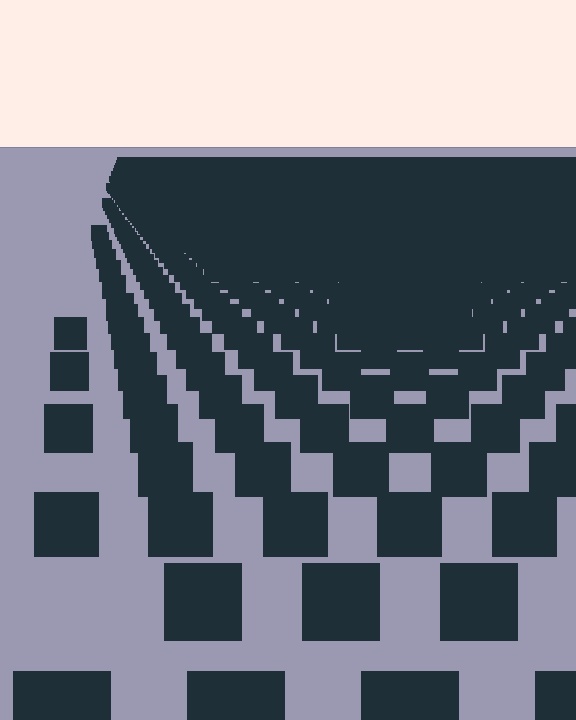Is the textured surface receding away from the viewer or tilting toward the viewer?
The surface is receding away from the viewer. Texture elements get smaller and denser toward the top.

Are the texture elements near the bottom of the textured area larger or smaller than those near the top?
Larger. Near the bottom, elements are closer to the viewer and appear at a bigger on-screen size.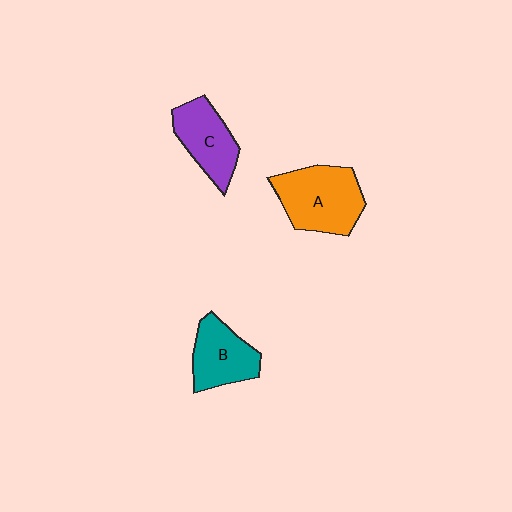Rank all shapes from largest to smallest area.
From largest to smallest: A (orange), C (purple), B (teal).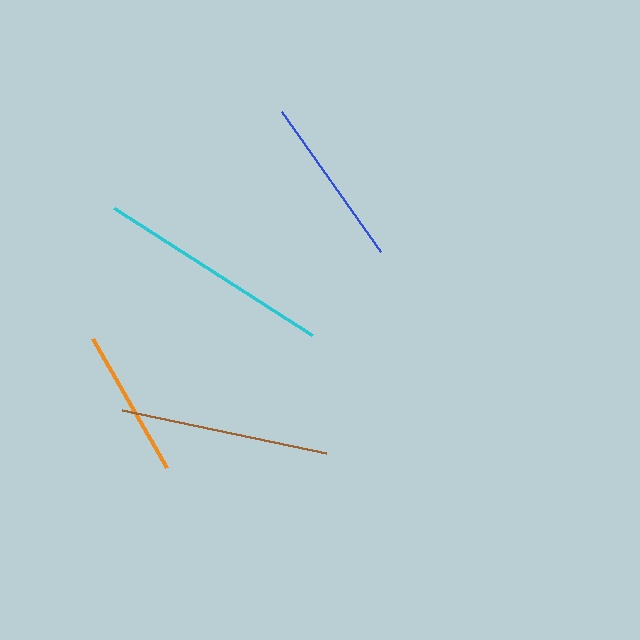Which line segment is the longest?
The cyan line is the longest at approximately 234 pixels.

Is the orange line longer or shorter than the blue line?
The blue line is longer than the orange line.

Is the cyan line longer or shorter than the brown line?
The cyan line is longer than the brown line.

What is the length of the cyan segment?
The cyan segment is approximately 234 pixels long.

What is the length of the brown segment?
The brown segment is approximately 208 pixels long.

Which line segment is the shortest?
The orange line is the shortest at approximately 148 pixels.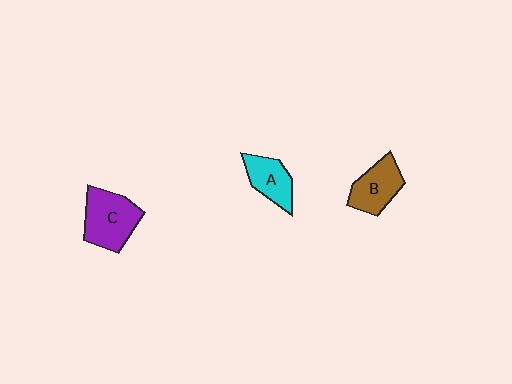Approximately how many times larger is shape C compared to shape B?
Approximately 1.3 times.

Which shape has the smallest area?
Shape A (cyan).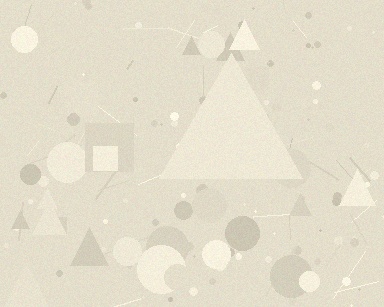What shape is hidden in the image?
A triangle is hidden in the image.